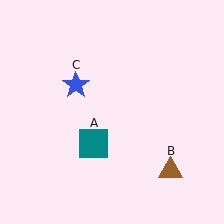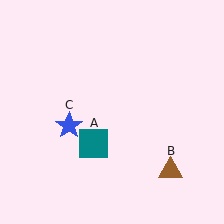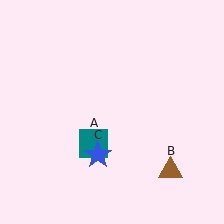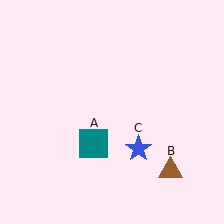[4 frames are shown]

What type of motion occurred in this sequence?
The blue star (object C) rotated counterclockwise around the center of the scene.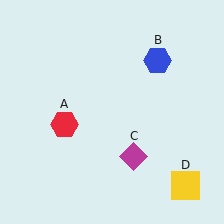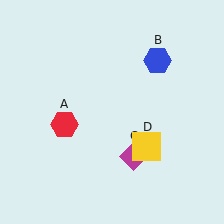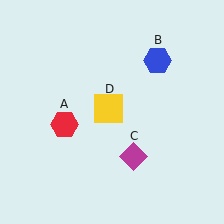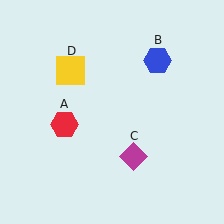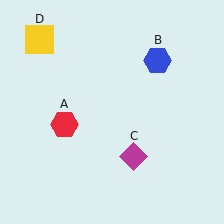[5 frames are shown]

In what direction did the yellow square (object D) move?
The yellow square (object D) moved up and to the left.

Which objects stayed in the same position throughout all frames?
Red hexagon (object A) and blue hexagon (object B) and magenta diamond (object C) remained stationary.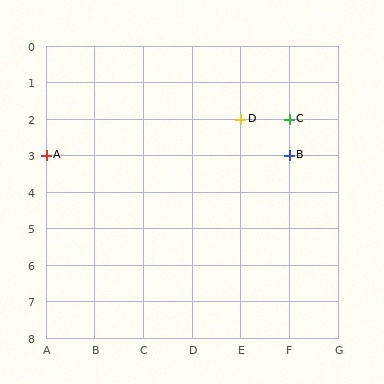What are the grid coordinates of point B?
Point B is at grid coordinates (F, 3).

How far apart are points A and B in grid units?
Points A and B are 5 columns apart.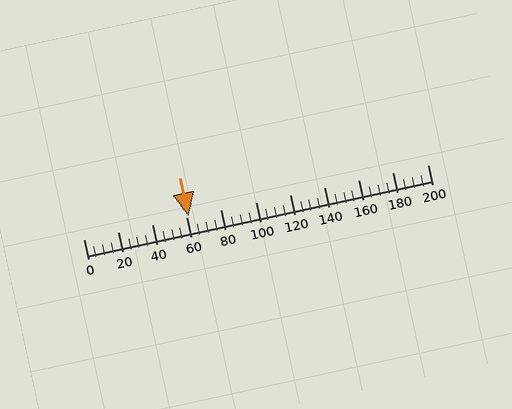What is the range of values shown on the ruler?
The ruler shows values from 0 to 200.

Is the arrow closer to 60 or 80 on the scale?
The arrow is closer to 60.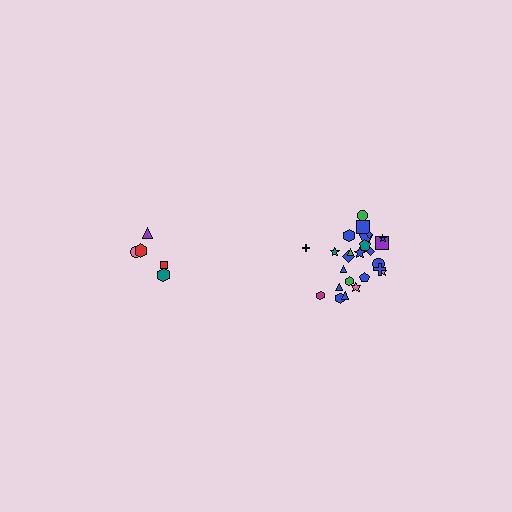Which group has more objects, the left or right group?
The right group.